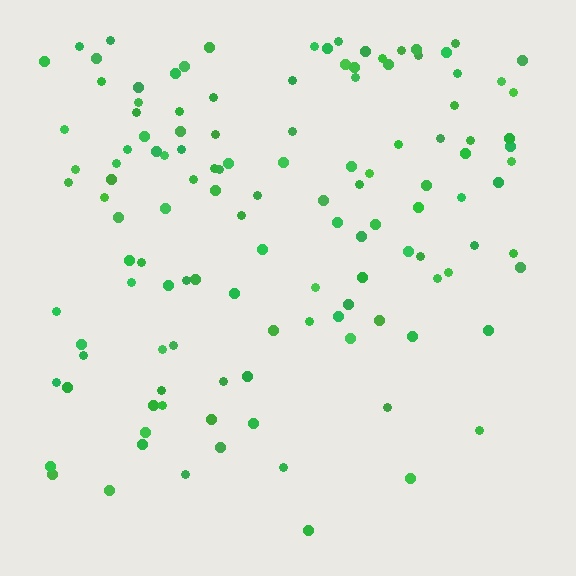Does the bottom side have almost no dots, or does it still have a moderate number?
Still a moderate number, just noticeably fewer than the top.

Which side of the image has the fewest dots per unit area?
The bottom.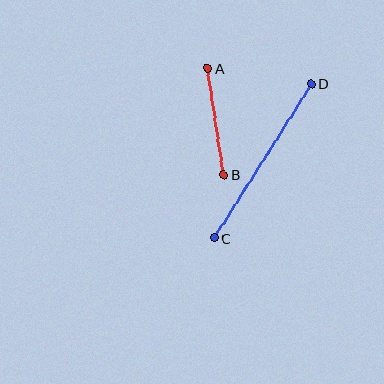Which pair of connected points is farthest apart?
Points C and D are farthest apart.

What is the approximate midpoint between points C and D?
The midpoint is at approximately (263, 161) pixels.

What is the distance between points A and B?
The distance is approximately 108 pixels.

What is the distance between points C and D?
The distance is approximately 182 pixels.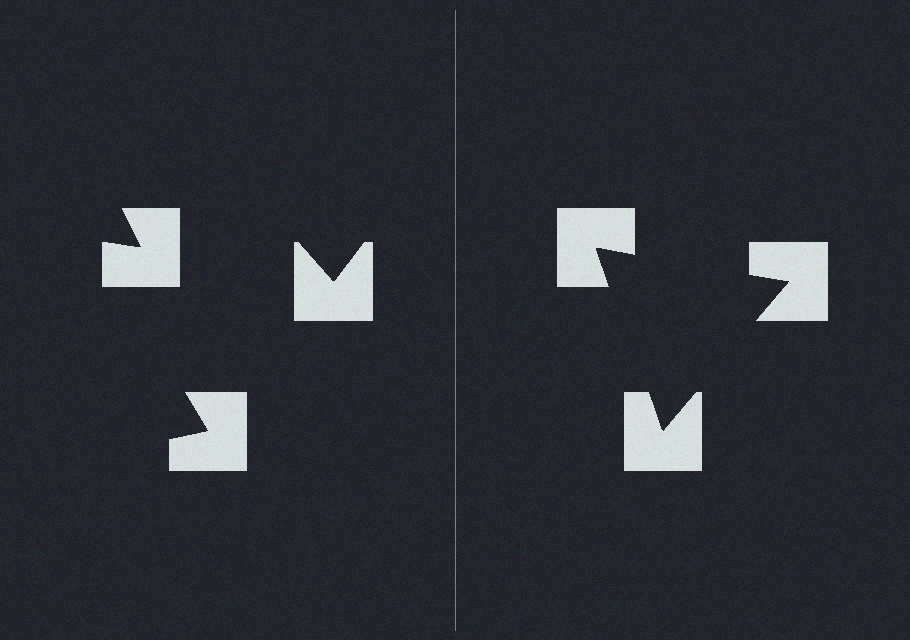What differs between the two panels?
The notched squares are positioned identically on both sides; only the wedge orientations differ. On the right they align to a triangle; on the left they are misaligned.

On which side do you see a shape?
An illusory triangle appears on the right side. On the left side the wedge cuts are rotated, so no coherent shape forms.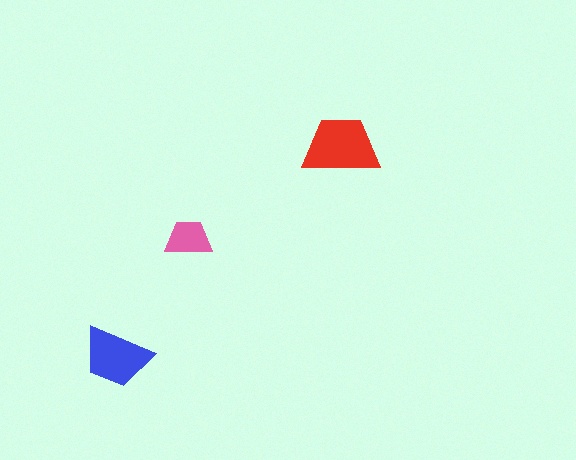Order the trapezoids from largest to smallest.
the red one, the blue one, the pink one.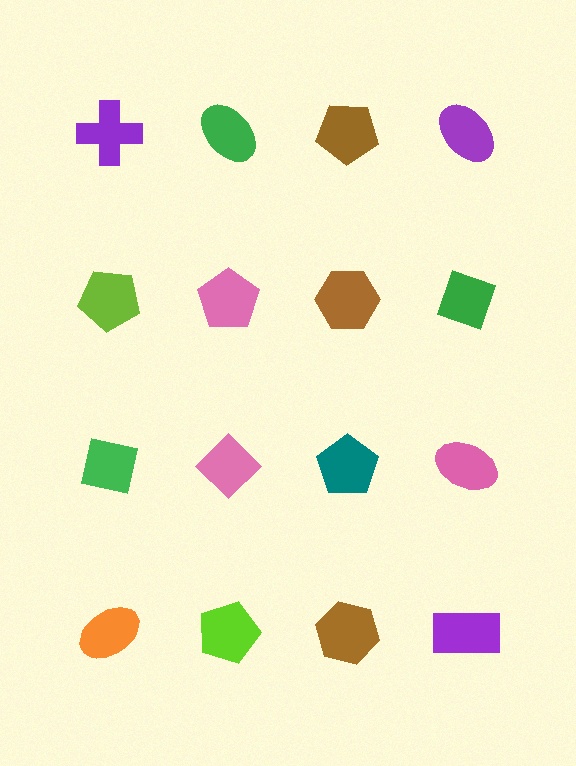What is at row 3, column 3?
A teal pentagon.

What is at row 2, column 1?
A lime pentagon.